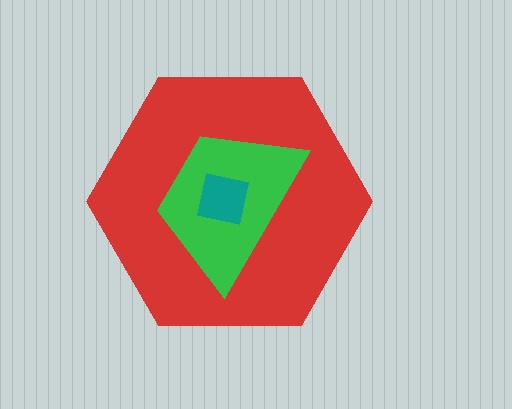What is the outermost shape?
The red hexagon.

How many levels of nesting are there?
3.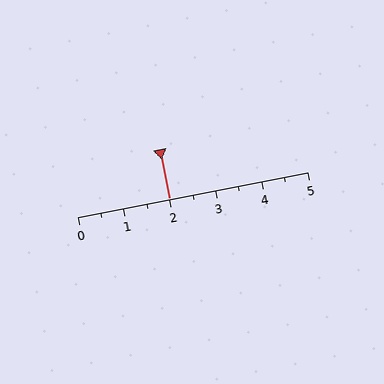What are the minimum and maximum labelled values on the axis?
The axis runs from 0 to 5.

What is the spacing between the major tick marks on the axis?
The major ticks are spaced 1 apart.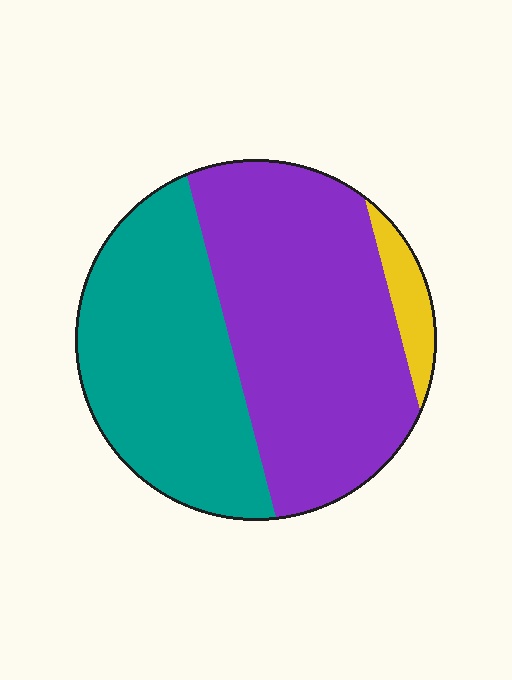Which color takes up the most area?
Purple, at roughly 55%.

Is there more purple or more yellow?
Purple.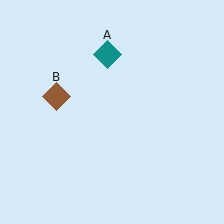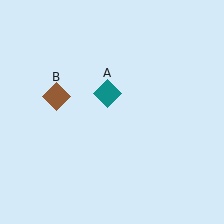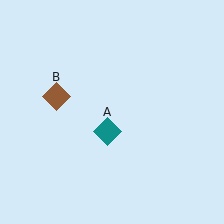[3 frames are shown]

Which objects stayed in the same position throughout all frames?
Brown diamond (object B) remained stationary.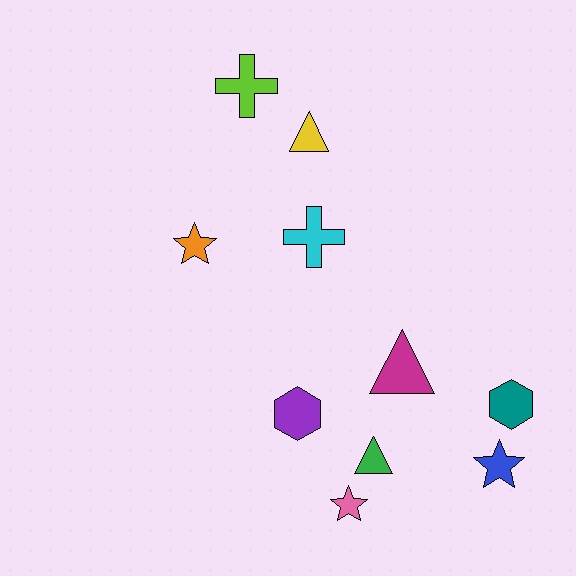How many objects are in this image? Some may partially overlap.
There are 10 objects.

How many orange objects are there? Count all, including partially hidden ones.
There is 1 orange object.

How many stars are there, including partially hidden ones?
There are 3 stars.